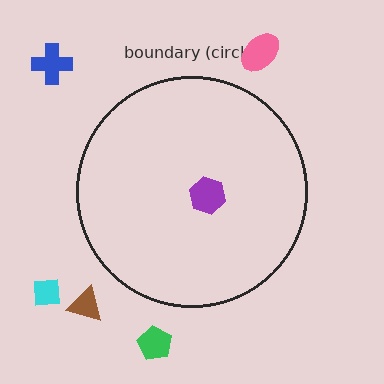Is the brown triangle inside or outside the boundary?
Outside.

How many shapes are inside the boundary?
1 inside, 5 outside.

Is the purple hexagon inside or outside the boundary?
Inside.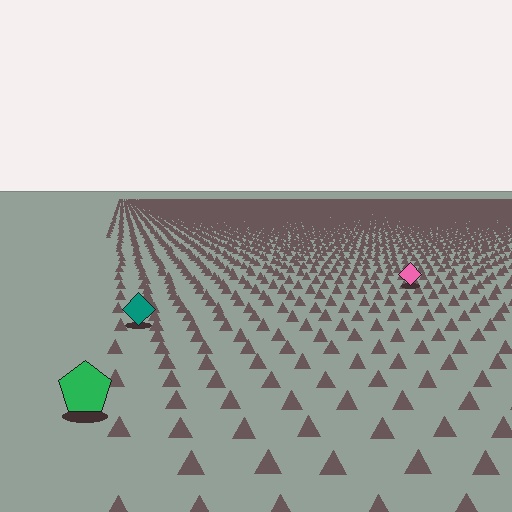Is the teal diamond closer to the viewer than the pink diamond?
Yes. The teal diamond is closer — you can tell from the texture gradient: the ground texture is coarser near it.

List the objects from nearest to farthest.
From nearest to farthest: the green pentagon, the teal diamond, the pink diamond.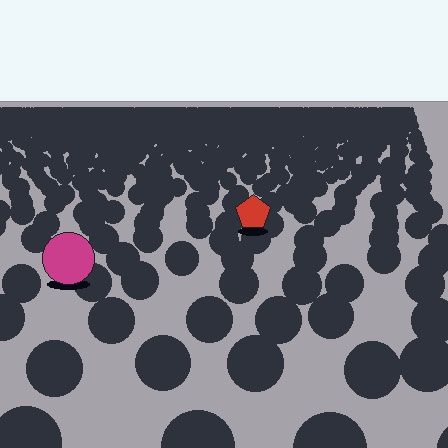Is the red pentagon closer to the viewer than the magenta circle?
No. The magenta circle is closer — you can tell from the texture gradient: the ground texture is coarser near it.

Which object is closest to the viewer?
The magenta circle is closest. The texture marks near it are larger and more spread out.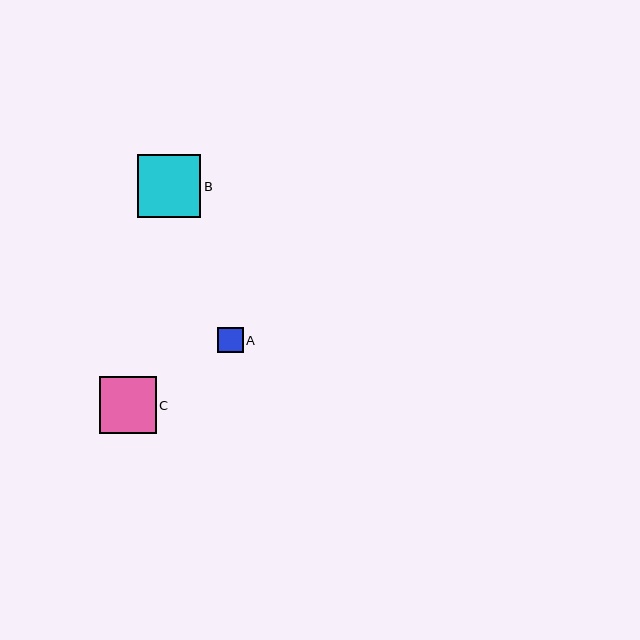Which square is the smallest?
Square A is the smallest with a size of approximately 26 pixels.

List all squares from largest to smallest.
From largest to smallest: B, C, A.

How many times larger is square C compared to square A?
Square C is approximately 2.2 times the size of square A.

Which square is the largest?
Square B is the largest with a size of approximately 63 pixels.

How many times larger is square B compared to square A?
Square B is approximately 2.5 times the size of square A.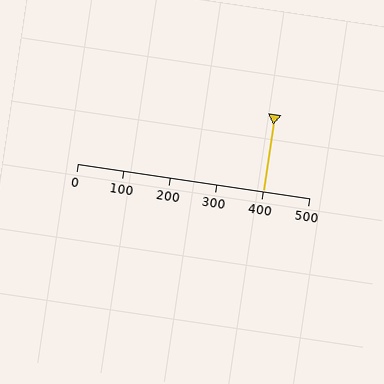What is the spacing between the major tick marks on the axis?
The major ticks are spaced 100 apart.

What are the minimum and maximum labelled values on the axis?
The axis runs from 0 to 500.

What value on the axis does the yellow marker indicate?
The marker indicates approximately 400.